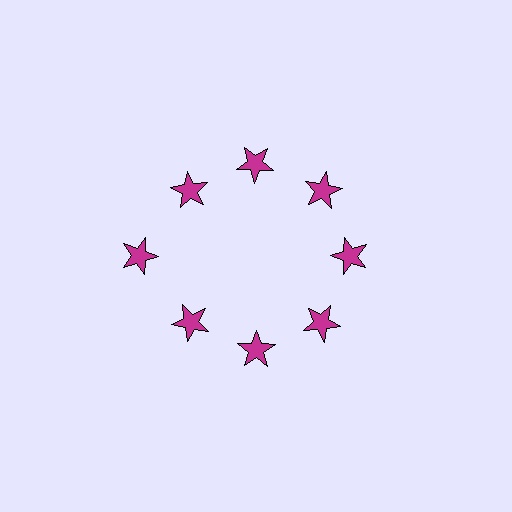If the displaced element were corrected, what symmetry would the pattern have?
It would have 8-fold rotational symmetry — the pattern would map onto itself every 45 degrees.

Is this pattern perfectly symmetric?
No. The 8 magenta stars are arranged in a ring, but one element near the 9 o'clock position is pushed outward from the center, breaking the 8-fold rotational symmetry.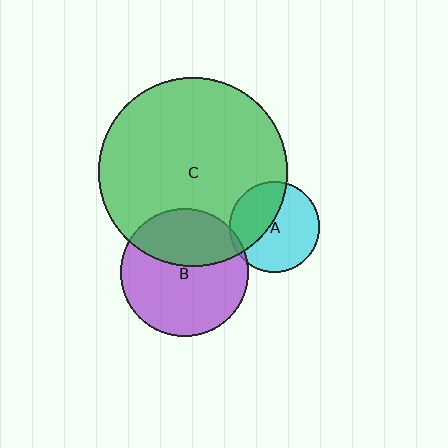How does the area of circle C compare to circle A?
Approximately 4.4 times.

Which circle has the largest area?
Circle C (green).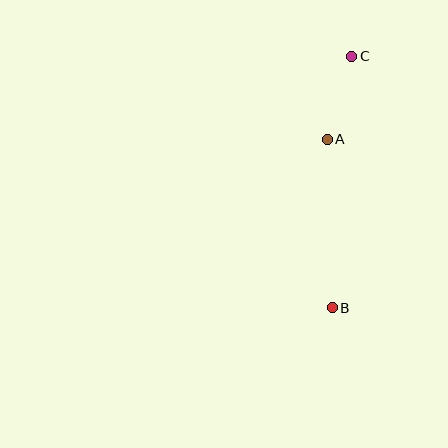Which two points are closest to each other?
Points A and C are closest to each other.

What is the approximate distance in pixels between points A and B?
The distance between A and B is approximately 168 pixels.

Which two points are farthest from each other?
Points B and C are farthest from each other.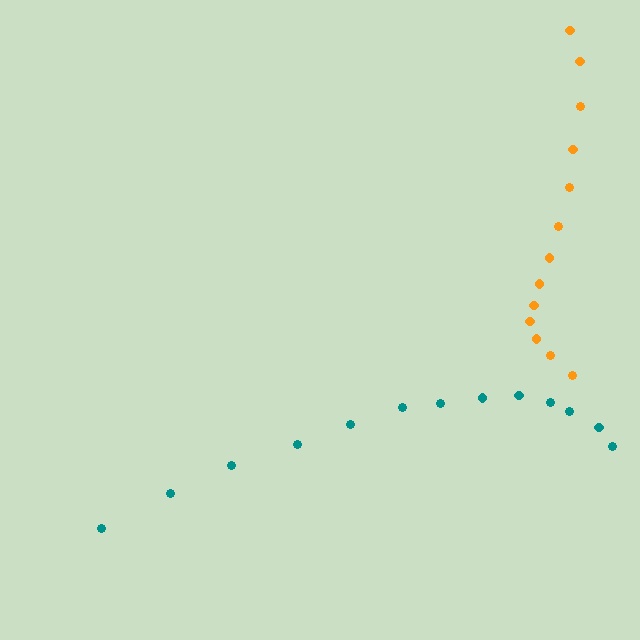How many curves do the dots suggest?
There are 2 distinct paths.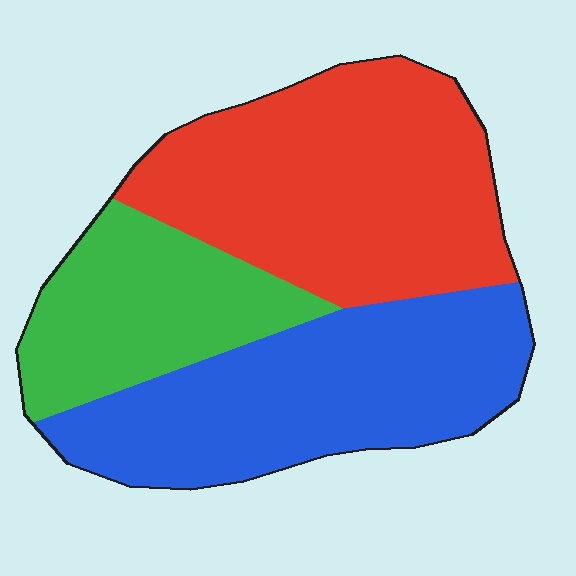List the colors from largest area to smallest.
From largest to smallest: red, blue, green.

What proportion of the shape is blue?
Blue takes up about three eighths (3/8) of the shape.